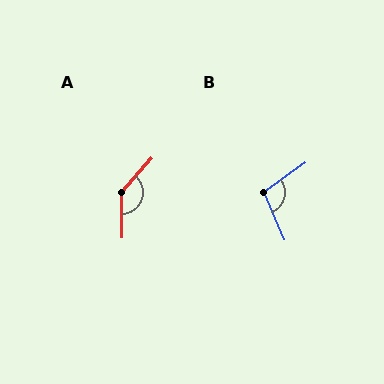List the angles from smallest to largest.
B (103°), A (137°).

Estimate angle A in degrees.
Approximately 137 degrees.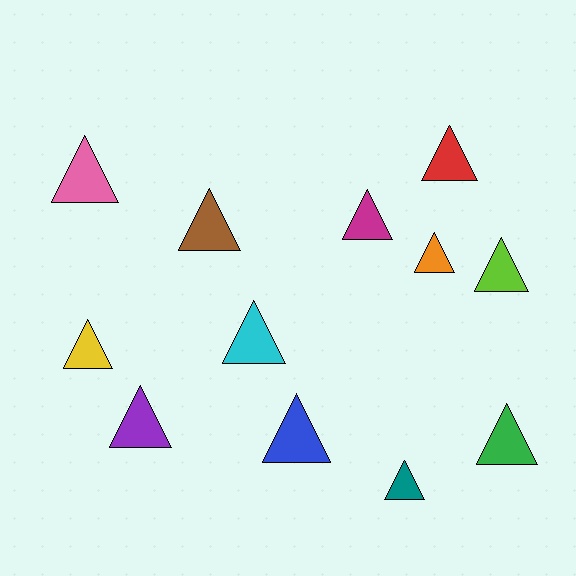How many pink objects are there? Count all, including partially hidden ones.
There is 1 pink object.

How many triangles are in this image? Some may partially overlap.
There are 12 triangles.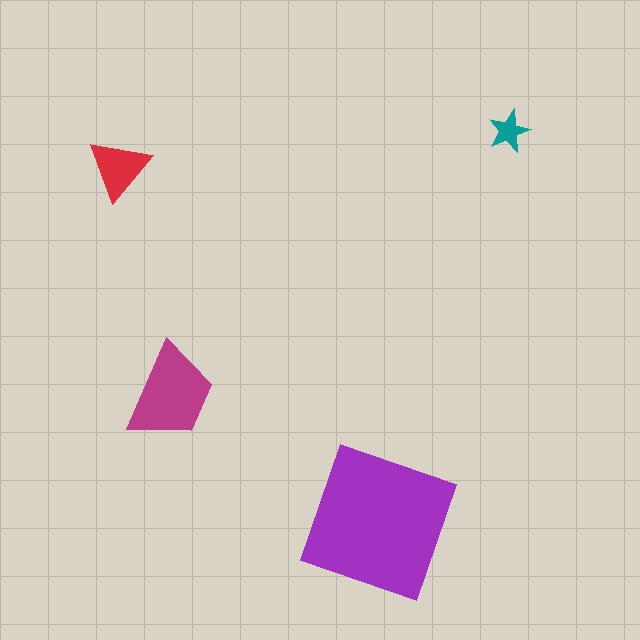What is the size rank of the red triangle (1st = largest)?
3rd.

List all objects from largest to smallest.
The purple square, the magenta trapezoid, the red triangle, the teal star.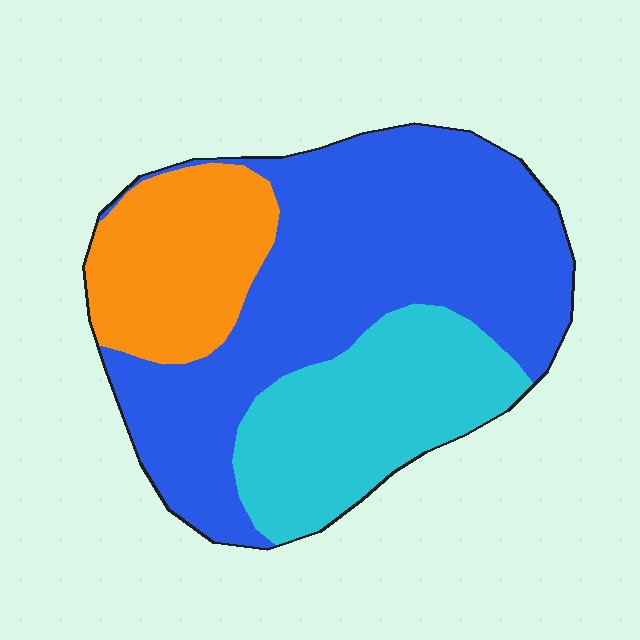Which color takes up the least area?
Orange, at roughly 20%.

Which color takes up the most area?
Blue, at roughly 55%.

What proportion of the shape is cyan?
Cyan takes up about one quarter (1/4) of the shape.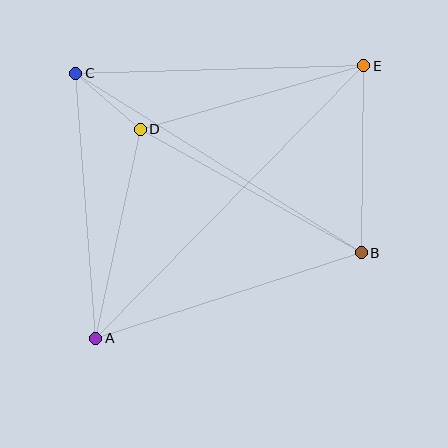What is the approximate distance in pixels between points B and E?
The distance between B and E is approximately 187 pixels.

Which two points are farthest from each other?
Points A and E are farthest from each other.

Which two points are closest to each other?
Points C and D are closest to each other.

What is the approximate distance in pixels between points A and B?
The distance between A and B is approximately 279 pixels.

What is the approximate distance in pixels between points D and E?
The distance between D and E is approximately 233 pixels.